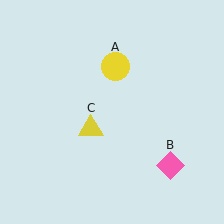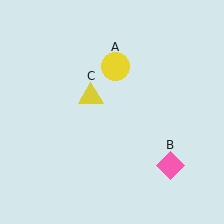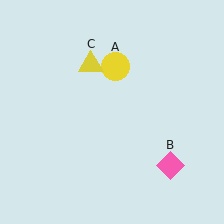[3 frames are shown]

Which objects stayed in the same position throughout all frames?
Yellow circle (object A) and pink diamond (object B) remained stationary.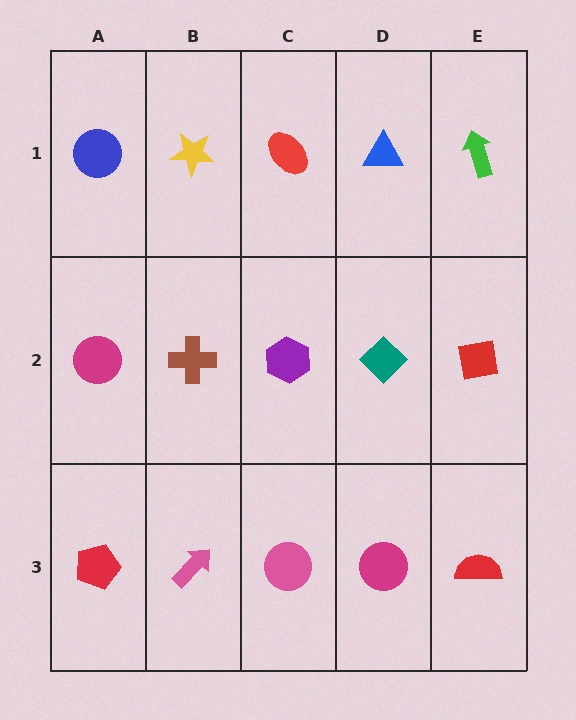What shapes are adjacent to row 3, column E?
A red square (row 2, column E), a magenta circle (row 3, column D).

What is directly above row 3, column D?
A teal diamond.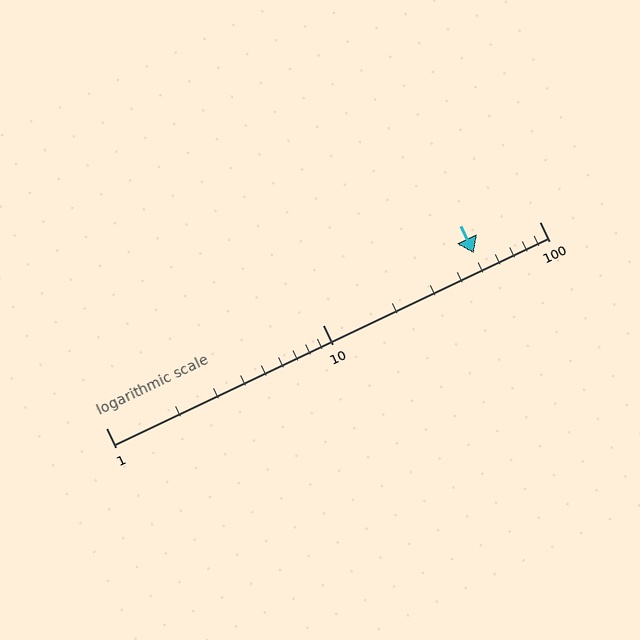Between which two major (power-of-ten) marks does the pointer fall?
The pointer is between 10 and 100.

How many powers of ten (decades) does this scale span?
The scale spans 2 decades, from 1 to 100.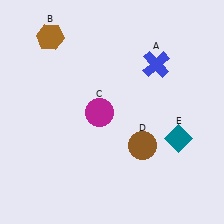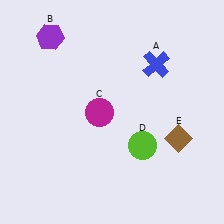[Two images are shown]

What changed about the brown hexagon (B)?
In Image 1, B is brown. In Image 2, it changed to purple.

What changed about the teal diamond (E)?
In Image 1, E is teal. In Image 2, it changed to brown.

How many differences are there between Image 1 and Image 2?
There are 3 differences between the two images.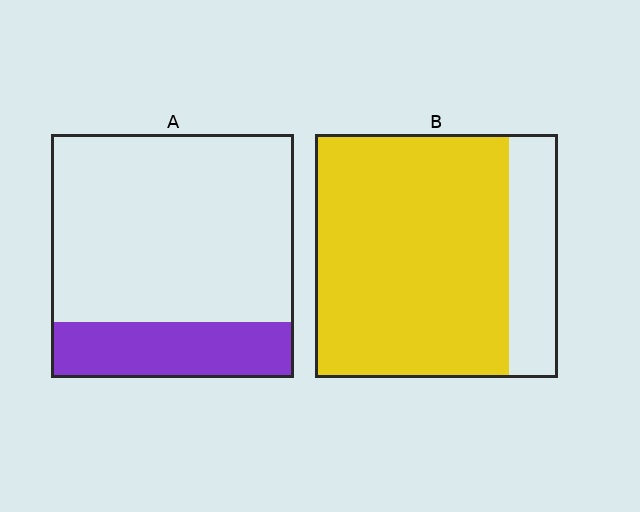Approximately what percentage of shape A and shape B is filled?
A is approximately 25% and B is approximately 80%.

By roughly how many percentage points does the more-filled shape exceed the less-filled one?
By roughly 55 percentage points (B over A).